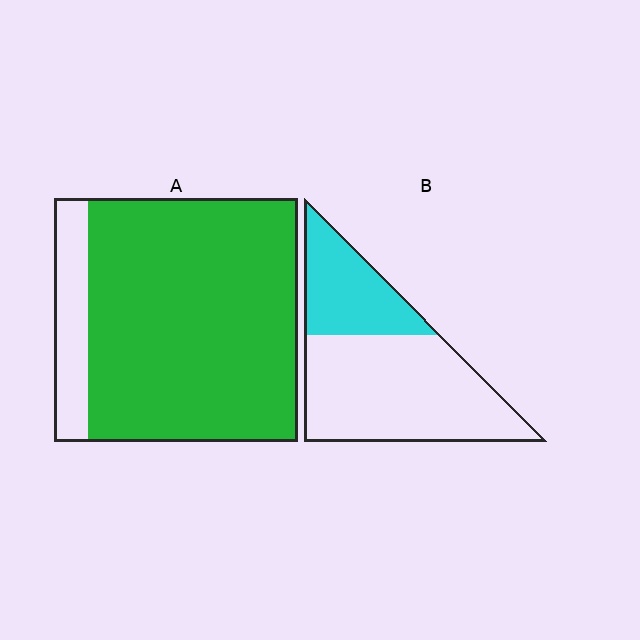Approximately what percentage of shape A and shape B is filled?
A is approximately 85% and B is approximately 30%.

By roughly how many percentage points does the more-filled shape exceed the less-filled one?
By roughly 55 percentage points (A over B).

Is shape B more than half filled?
No.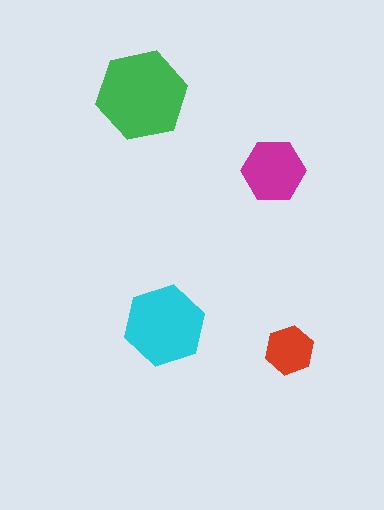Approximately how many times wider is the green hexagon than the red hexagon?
About 2 times wider.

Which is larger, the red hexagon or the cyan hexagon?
The cyan one.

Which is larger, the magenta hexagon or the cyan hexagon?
The cyan one.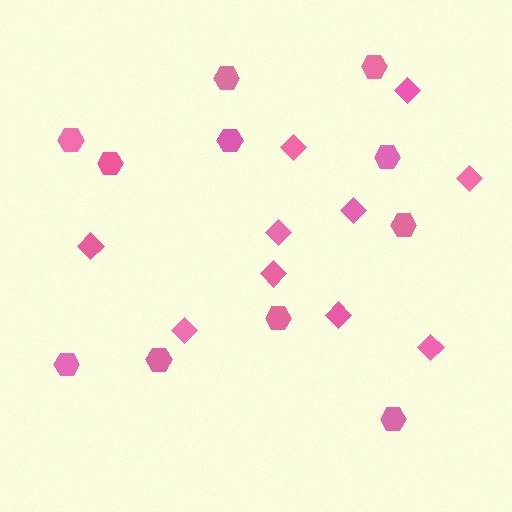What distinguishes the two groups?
There are 2 groups: one group of diamonds (10) and one group of hexagons (11).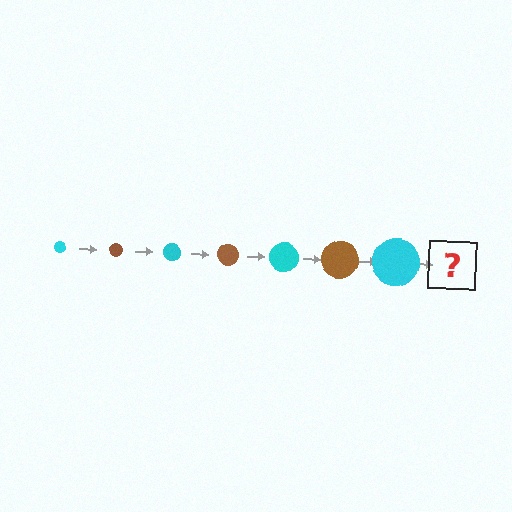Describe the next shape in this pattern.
It should be a brown circle, larger than the previous one.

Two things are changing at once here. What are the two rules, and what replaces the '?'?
The two rules are that the circle grows larger each step and the color cycles through cyan and brown. The '?' should be a brown circle, larger than the previous one.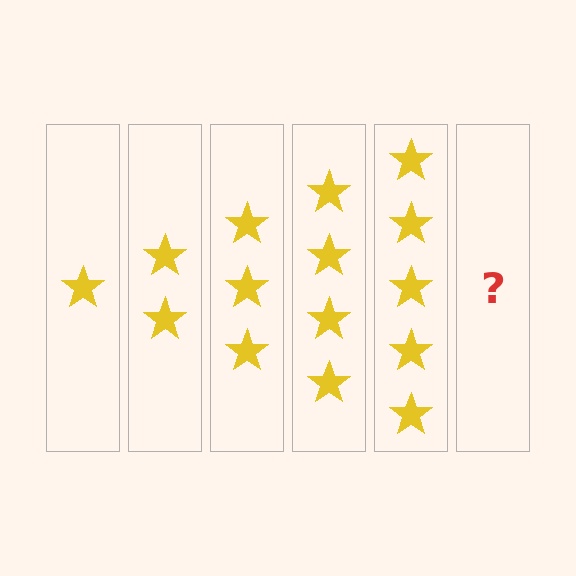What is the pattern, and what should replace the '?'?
The pattern is that each step adds one more star. The '?' should be 6 stars.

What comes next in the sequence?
The next element should be 6 stars.